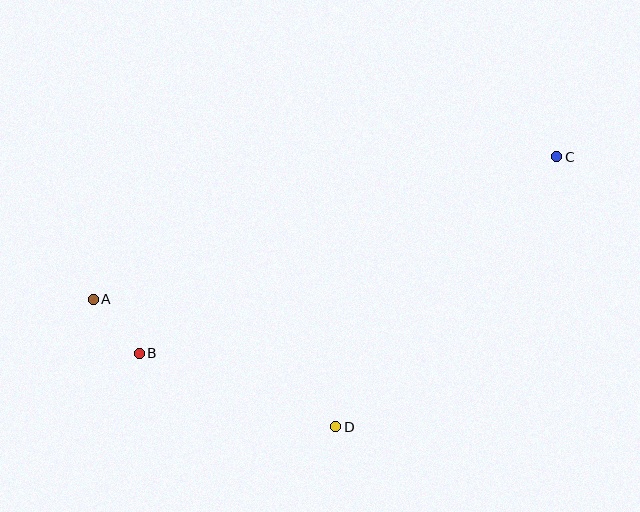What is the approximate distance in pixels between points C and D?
The distance between C and D is approximately 349 pixels.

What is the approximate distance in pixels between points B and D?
The distance between B and D is approximately 210 pixels.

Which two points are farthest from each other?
Points A and C are farthest from each other.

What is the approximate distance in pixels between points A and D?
The distance between A and D is approximately 274 pixels.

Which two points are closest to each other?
Points A and B are closest to each other.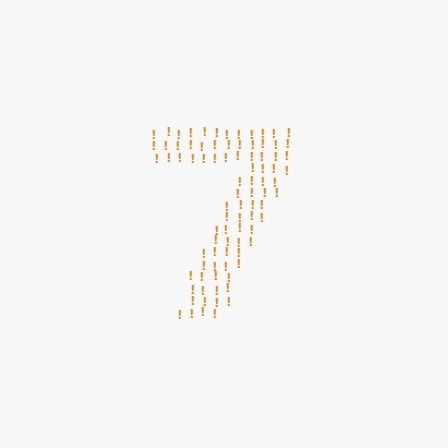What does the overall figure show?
The overall figure shows the digit 7.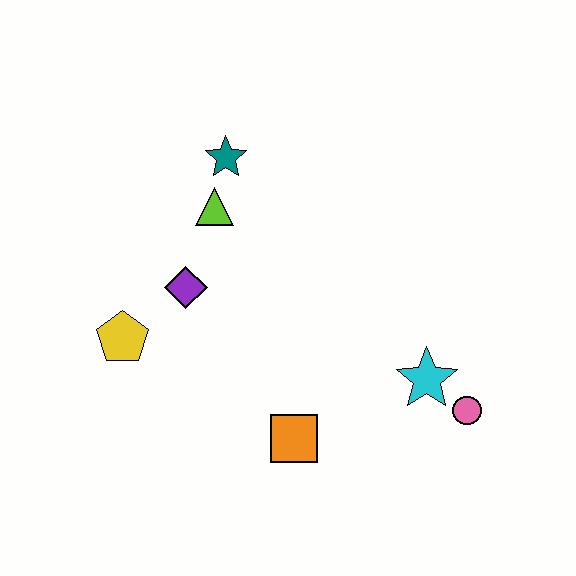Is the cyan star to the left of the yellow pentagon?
No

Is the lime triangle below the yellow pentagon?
No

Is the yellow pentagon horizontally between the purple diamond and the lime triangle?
No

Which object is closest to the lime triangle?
The teal star is closest to the lime triangle.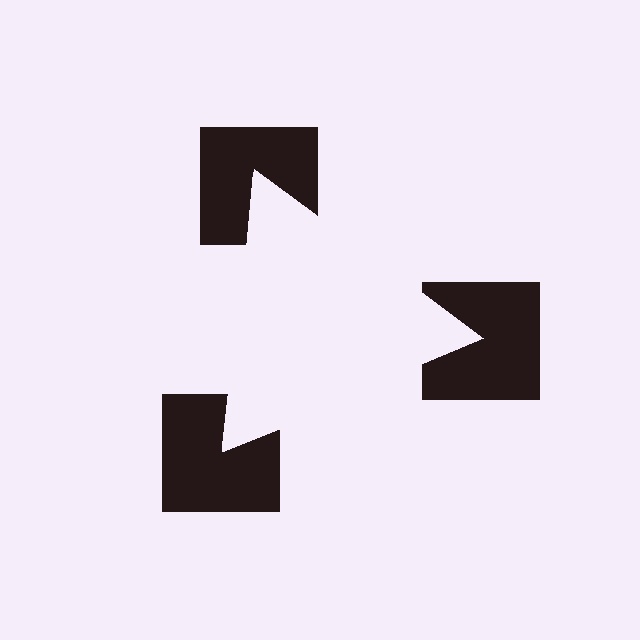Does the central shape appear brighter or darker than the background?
It typically appears slightly brighter than the background, even though no actual brightness change is drawn.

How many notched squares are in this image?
There are 3 — one at each vertex of the illusory triangle.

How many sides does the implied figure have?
3 sides.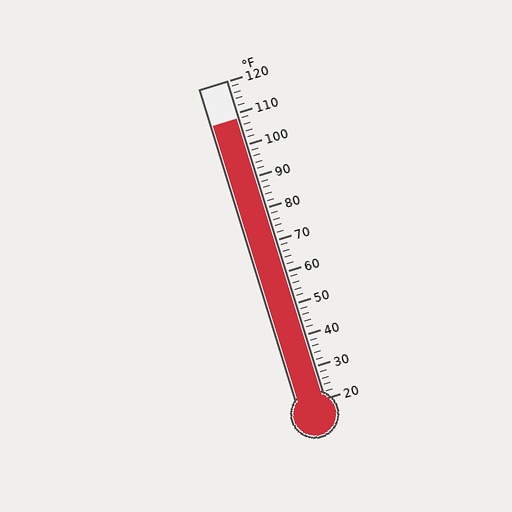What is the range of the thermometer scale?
The thermometer scale ranges from 20°F to 120°F.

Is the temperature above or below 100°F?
The temperature is above 100°F.